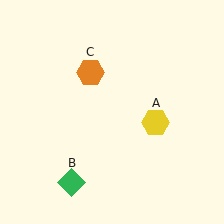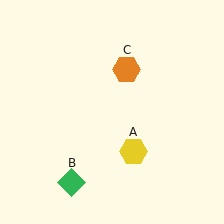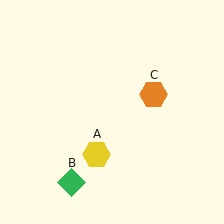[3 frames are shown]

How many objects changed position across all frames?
2 objects changed position: yellow hexagon (object A), orange hexagon (object C).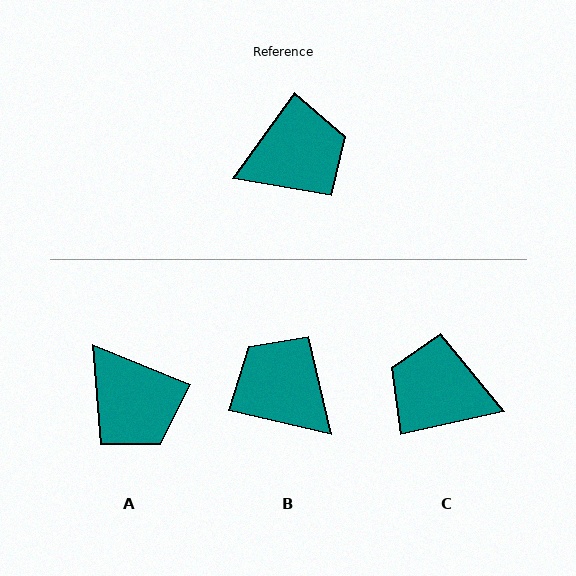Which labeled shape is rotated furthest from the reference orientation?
C, about 138 degrees away.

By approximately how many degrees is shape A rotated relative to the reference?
Approximately 76 degrees clockwise.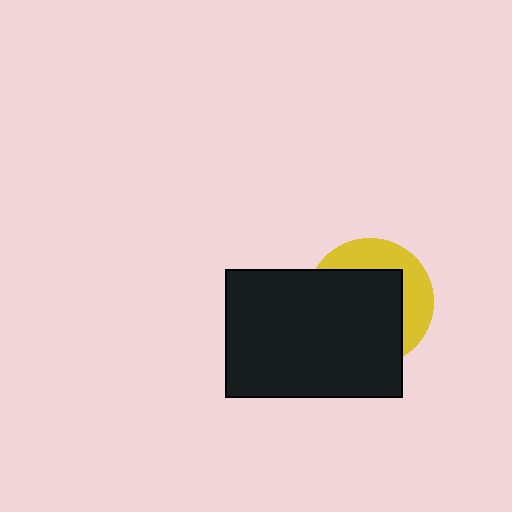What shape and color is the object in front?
The object in front is a black rectangle.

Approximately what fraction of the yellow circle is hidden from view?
Roughly 65% of the yellow circle is hidden behind the black rectangle.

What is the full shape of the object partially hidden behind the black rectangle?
The partially hidden object is a yellow circle.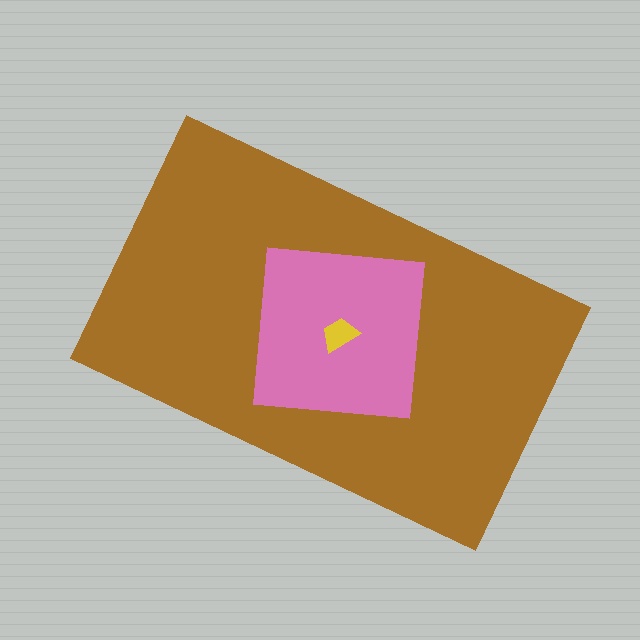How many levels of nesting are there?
3.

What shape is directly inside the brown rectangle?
The pink square.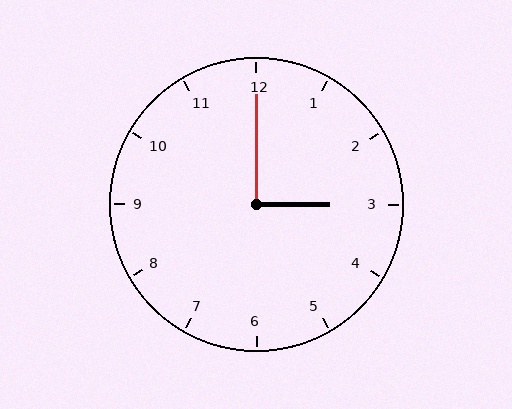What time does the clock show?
3:00.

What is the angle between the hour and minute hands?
Approximately 90 degrees.